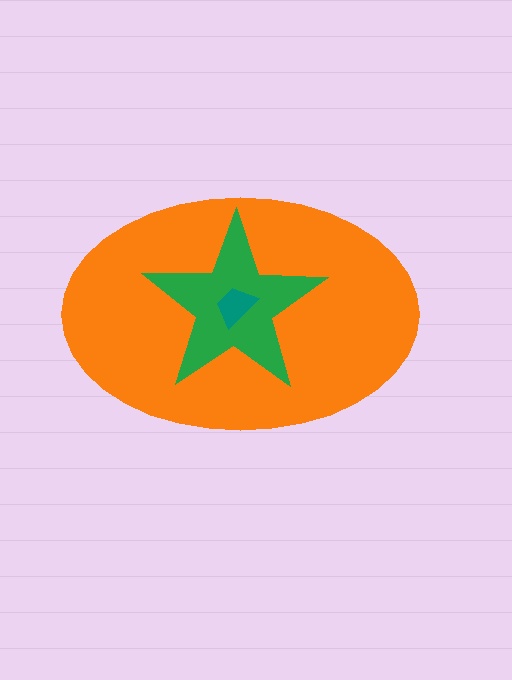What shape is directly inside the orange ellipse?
The green star.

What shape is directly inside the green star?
The teal trapezoid.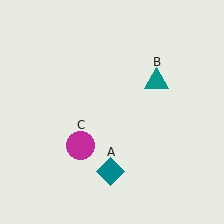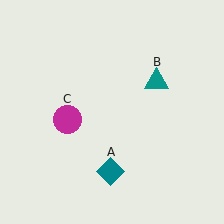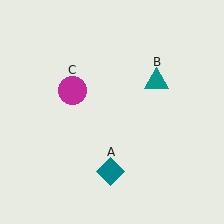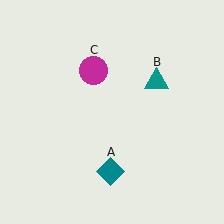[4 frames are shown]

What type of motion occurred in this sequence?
The magenta circle (object C) rotated clockwise around the center of the scene.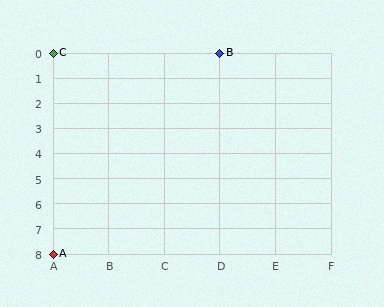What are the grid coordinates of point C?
Point C is at grid coordinates (A, 0).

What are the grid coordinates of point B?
Point B is at grid coordinates (D, 0).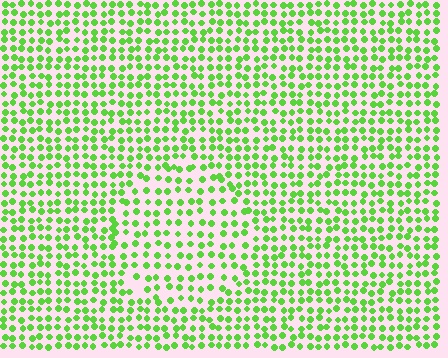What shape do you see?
I see a circle.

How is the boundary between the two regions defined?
The boundary is defined by a change in element density (approximately 1.5x ratio). All elements are the same color, size, and shape.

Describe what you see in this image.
The image contains small lime elements arranged at two different densities. A circle-shaped region is visible where the elements are less densely packed than the surrounding area.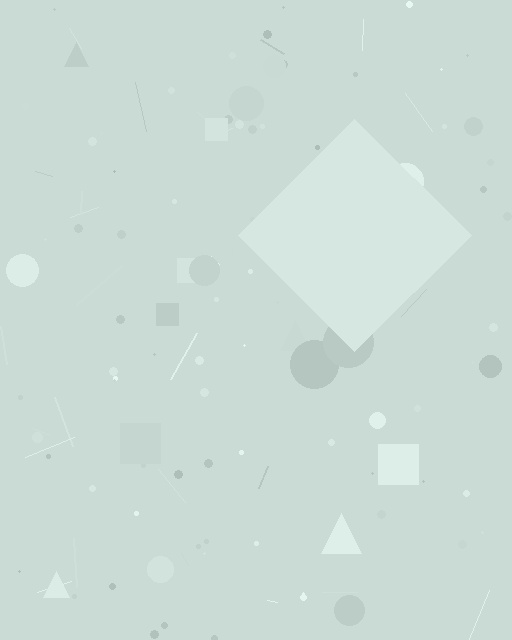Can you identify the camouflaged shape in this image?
The camouflaged shape is a diamond.